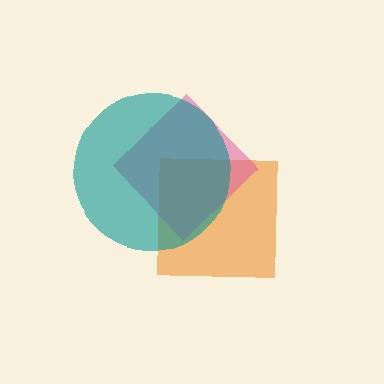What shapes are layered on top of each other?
The layered shapes are: an orange square, a pink diamond, a teal circle.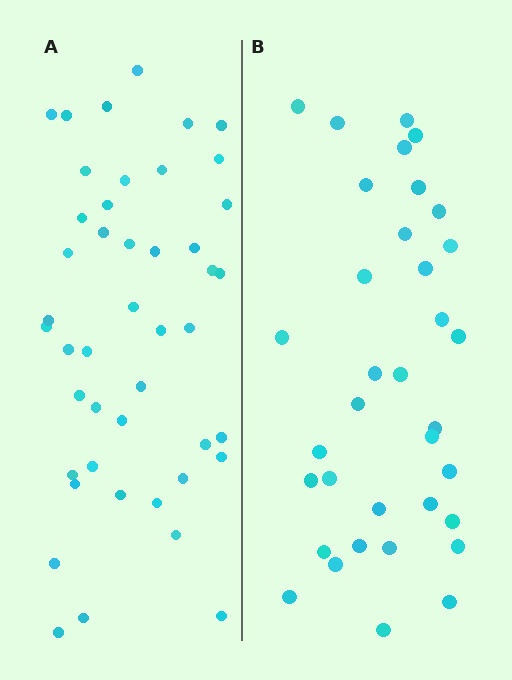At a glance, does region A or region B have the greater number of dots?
Region A (the left region) has more dots.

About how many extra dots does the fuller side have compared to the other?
Region A has roughly 10 or so more dots than region B.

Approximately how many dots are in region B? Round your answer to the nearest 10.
About 40 dots. (The exact count is 35, which rounds to 40.)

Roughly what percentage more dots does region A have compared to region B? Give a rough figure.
About 30% more.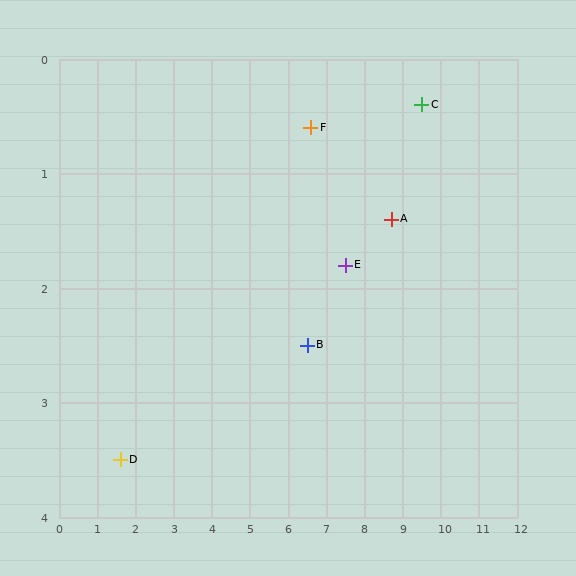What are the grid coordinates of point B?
Point B is at approximately (6.5, 2.5).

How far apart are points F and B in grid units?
Points F and B are about 1.9 grid units apart.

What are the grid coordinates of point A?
Point A is at approximately (8.7, 1.4).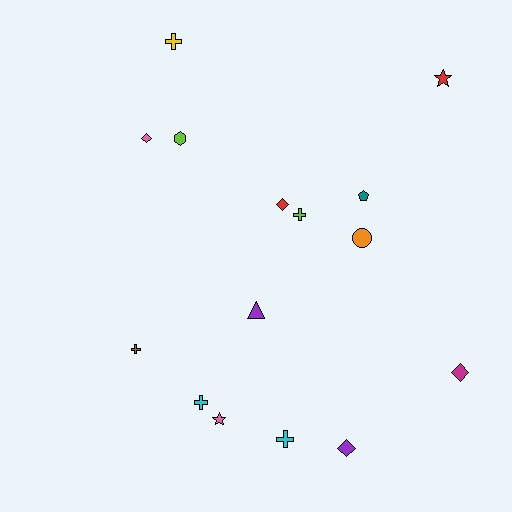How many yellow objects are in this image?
There is 1 yellow object.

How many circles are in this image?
There is 1 circle.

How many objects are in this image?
There are 15 objects.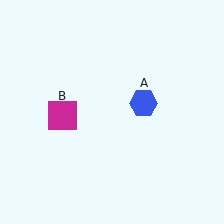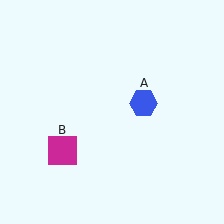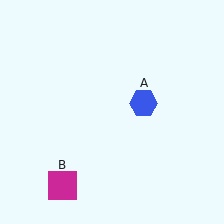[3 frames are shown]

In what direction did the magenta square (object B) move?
The magenta square (object B) moved down.